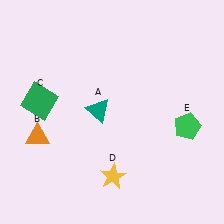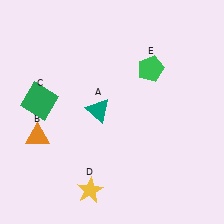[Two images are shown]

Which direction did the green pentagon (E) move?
The green pentagon (E) moved up.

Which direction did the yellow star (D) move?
The yellow star (D) moved left.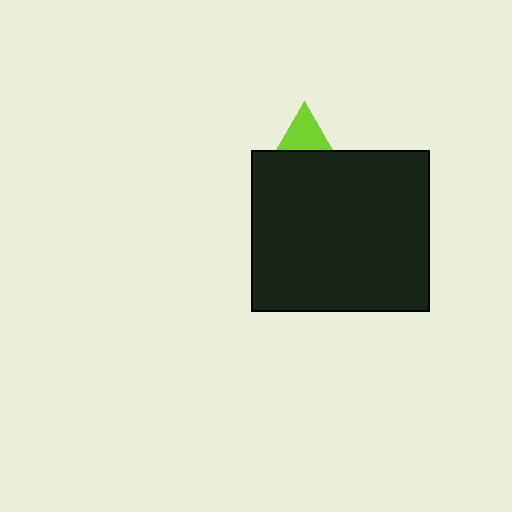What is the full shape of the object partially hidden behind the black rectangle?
The partially hidden object is a lime triangle.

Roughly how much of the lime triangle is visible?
A small part of it is visible (roughly 38%).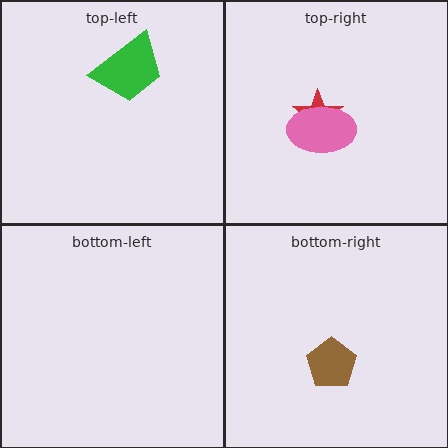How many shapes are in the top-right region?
2.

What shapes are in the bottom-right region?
The brown pentagon.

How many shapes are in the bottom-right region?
1.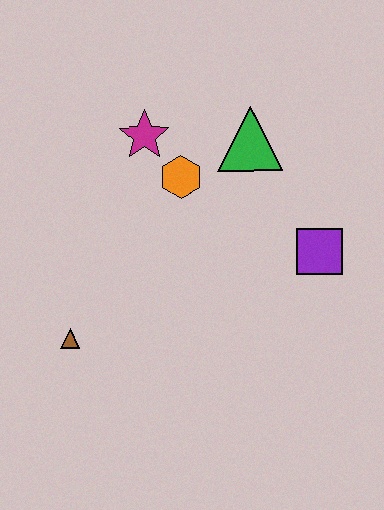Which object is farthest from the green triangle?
The brown triangle is farthest from the green triangle.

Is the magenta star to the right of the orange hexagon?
No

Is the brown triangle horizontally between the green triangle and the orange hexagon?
No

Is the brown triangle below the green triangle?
Yes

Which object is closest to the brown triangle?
The orange hexagon is closest to the brown triangle.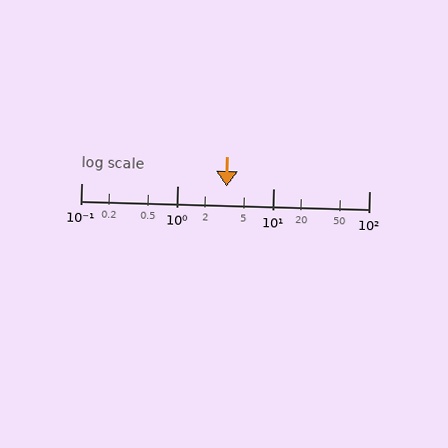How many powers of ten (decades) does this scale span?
The scale spans 3 decades, from 0.1 to 100.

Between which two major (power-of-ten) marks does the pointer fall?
The pointer is between 1 and 10.